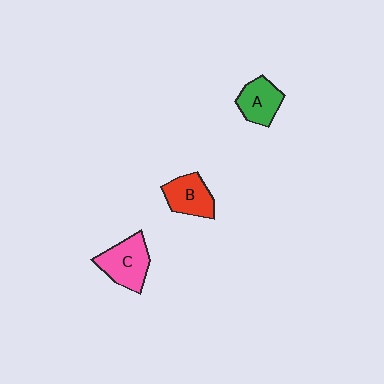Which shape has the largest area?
Shape C (pink).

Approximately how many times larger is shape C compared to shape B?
Approximately 1.2 times.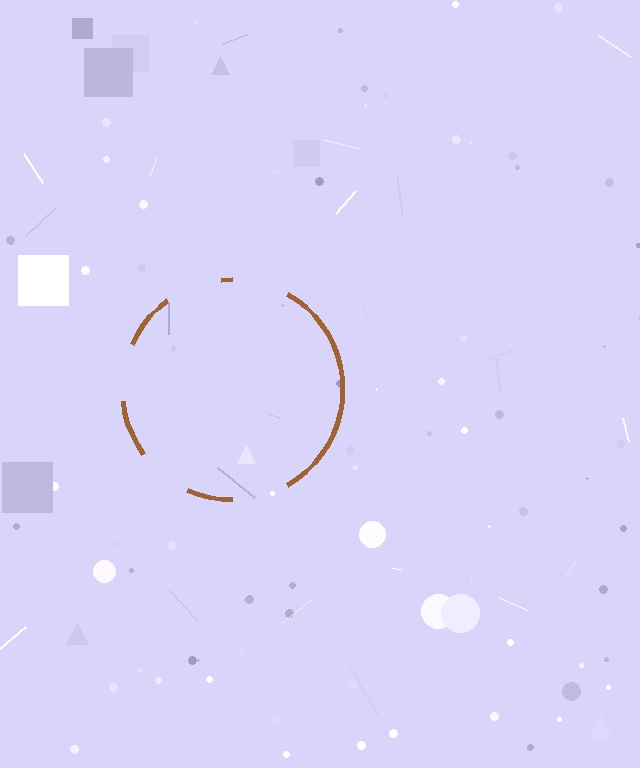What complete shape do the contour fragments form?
The contour fragments form a circle.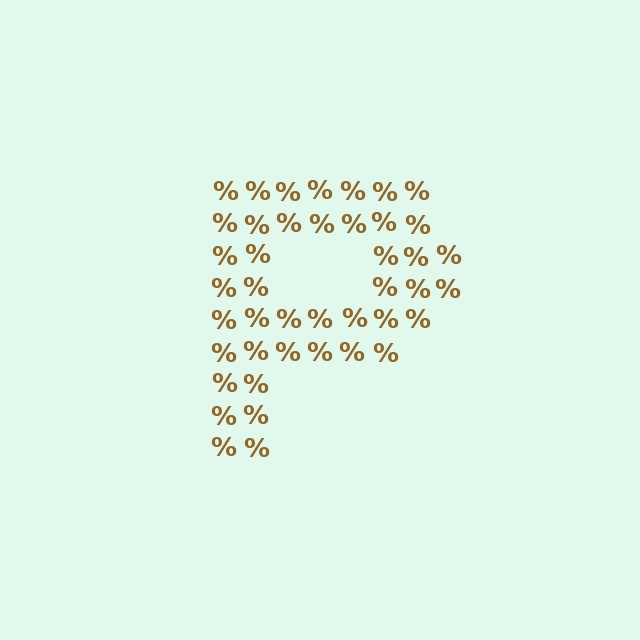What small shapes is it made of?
It is made of small percent signs.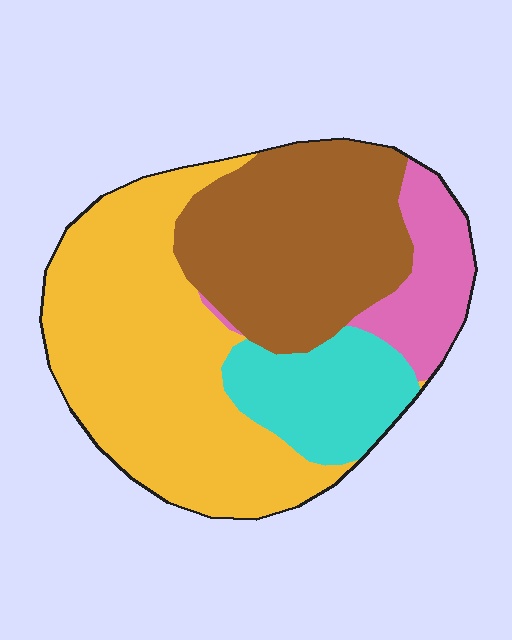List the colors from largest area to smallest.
From largest to smallest: yellow, brown, cyan, pink.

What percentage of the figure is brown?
Brown takes up about one third (1/3) of the figure.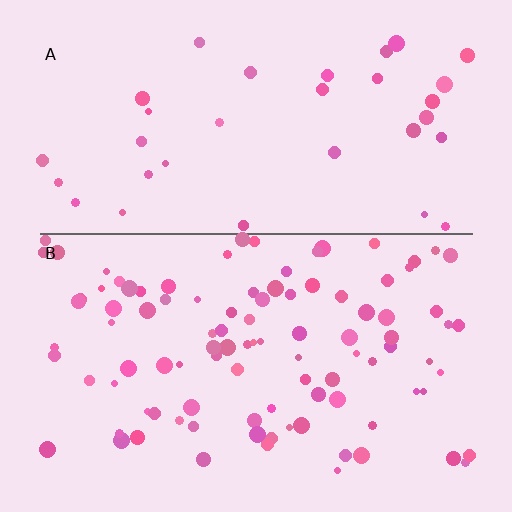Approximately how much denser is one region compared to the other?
Approximately 2.9× — region B over region A.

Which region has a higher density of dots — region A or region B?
B (the bottom).